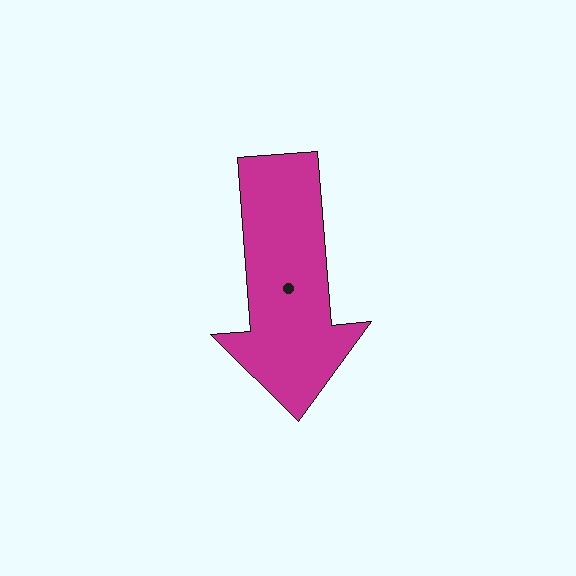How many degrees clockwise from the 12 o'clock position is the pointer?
Approximately 176 degrees.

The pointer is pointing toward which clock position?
Roughly 6 o'clock.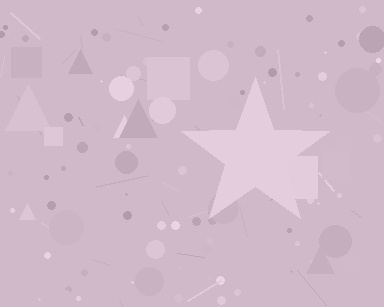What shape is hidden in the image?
A star is hidden in the image.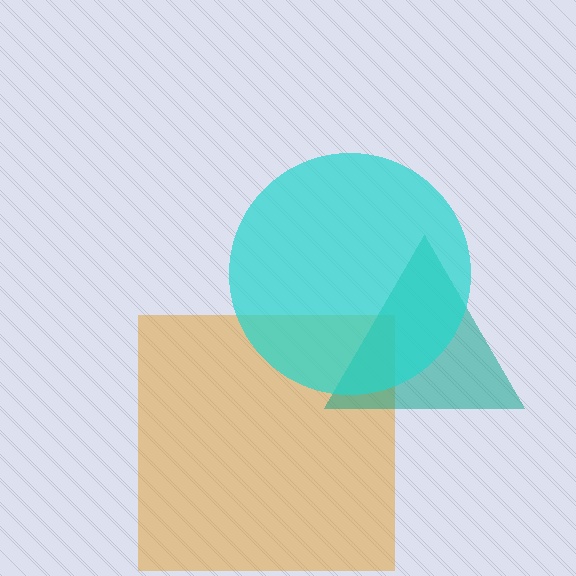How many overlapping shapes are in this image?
There are 3 overlapping shapes in the image.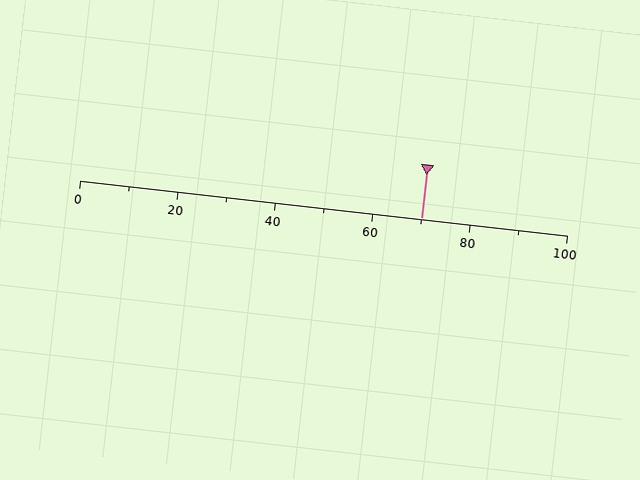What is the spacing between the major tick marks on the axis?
The major ticks are spaced 20 apart.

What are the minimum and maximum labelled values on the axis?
The axis runs from 0 to 100.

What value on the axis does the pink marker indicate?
The marker indicates approximately 70.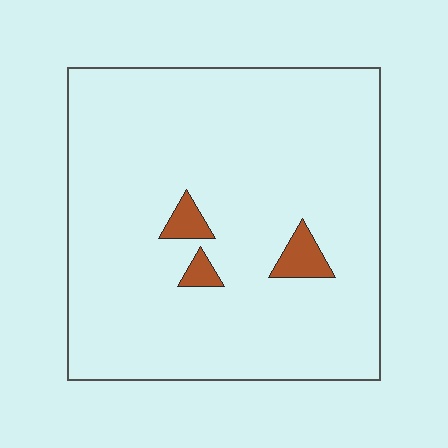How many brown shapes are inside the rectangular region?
3.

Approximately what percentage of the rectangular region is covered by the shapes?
Approximately 5%.